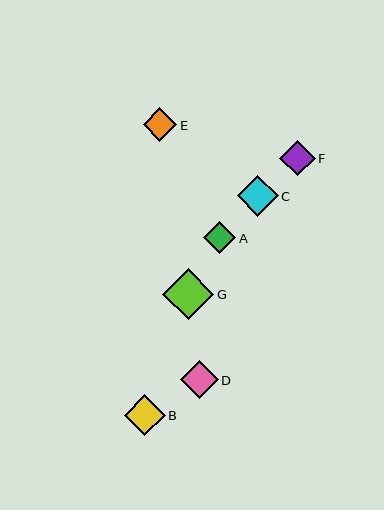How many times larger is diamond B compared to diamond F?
Diamond B is approximately 1.2 times the size of diamond F.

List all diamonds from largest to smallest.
From largest to smallest: G, B, C, D, F, E, A.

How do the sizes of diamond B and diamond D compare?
Diamond B and diamond D are approximately the same size.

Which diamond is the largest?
Diamond G is the largest with a size of approximately 51 pixels.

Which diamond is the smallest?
Diamond A is the smallest with a size of approximately 32 pixels.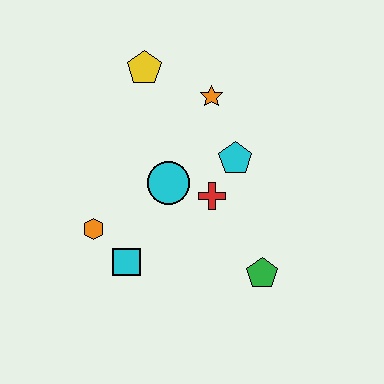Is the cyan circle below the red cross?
No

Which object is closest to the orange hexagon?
The cyan square is closest to the orange hexagon.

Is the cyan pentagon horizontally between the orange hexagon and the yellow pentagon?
No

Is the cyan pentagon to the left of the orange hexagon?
No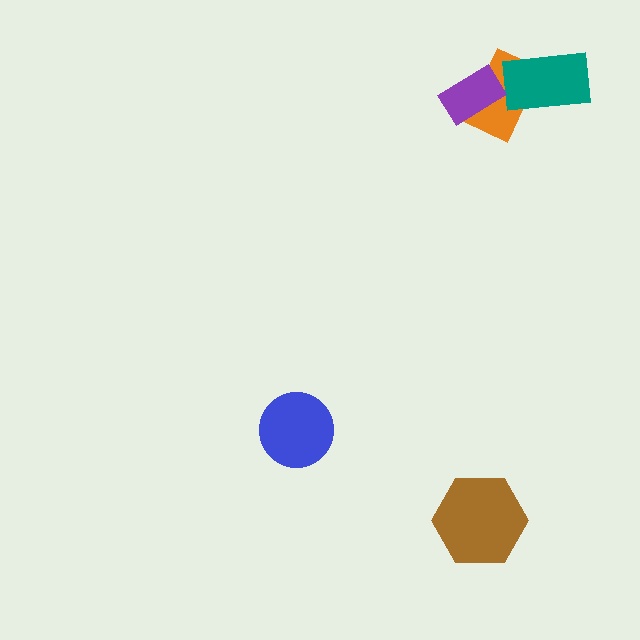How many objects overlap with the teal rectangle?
1 object overlaps with the teal rectangle.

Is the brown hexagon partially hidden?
No, no other shape covers it.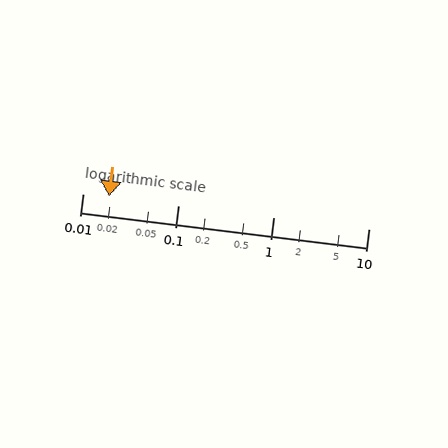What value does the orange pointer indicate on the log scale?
The pointer indicates approximately 0.019.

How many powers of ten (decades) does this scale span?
The scale spans 3 decades, from 0.01 to 10.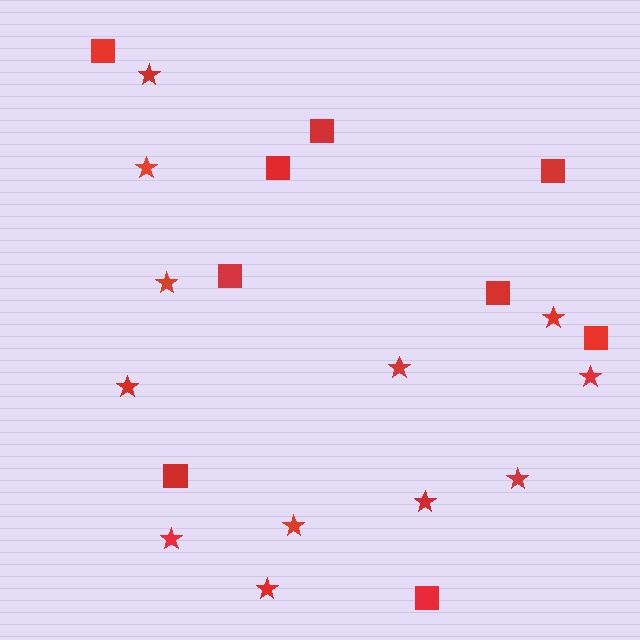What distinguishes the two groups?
There are 2 groups: one group of stars (12) and one group of squares (9).